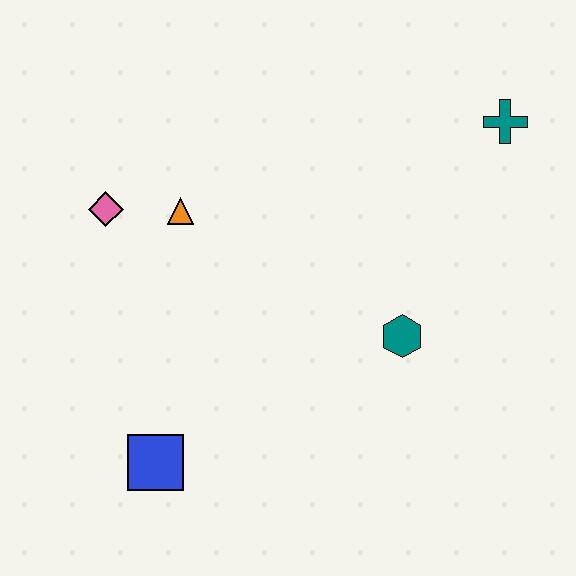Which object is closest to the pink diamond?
The orange triangle is closest to the pink diamond.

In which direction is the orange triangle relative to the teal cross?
The orange triangle is to the left of the teal cross.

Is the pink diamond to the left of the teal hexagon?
Yes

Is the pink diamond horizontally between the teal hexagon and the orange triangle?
No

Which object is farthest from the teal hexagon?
The pink diamond is farthest from the teal hexagon.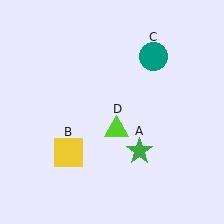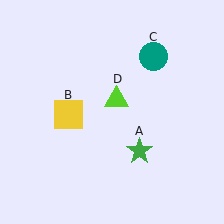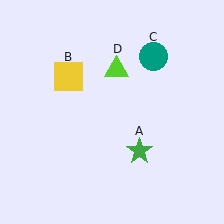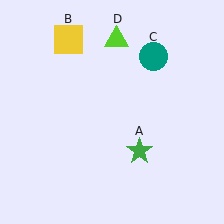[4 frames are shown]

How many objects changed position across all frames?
2 objects changed position: yellow square (object B), lime triangle (object D).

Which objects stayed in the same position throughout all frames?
Green star (object A) and teal circle (object C) remained stationary.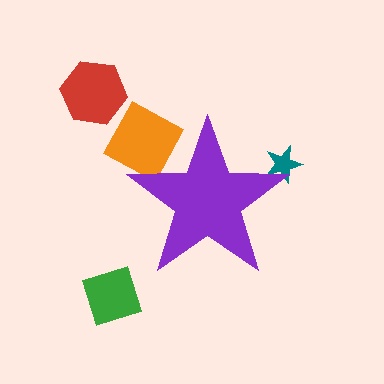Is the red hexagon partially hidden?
No, the red hexagon is fully visible.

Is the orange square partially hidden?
Yes, the orange square is partially hidden behind the purple star.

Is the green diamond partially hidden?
No, the green diamond is fully visible.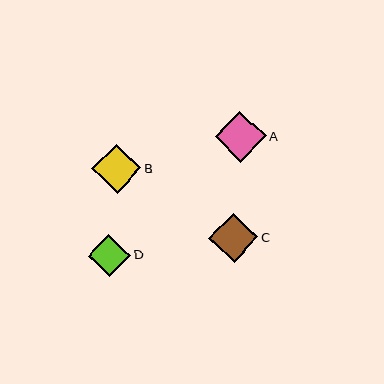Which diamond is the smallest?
Diamond D is the smallest with a size of approximately 42 pixels.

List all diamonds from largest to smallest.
From largest to smallest: A, B, C, D.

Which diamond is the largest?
Diamond A is the largest with a size of approximately 51 pixels.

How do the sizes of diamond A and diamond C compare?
Diamond A and diamond C are approximately the same size.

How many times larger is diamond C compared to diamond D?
Diamond C is approximately 1.2 times the size of diamond D.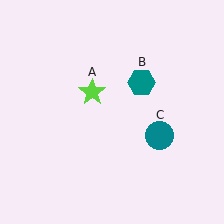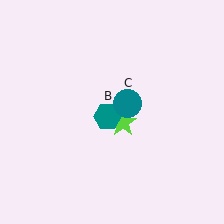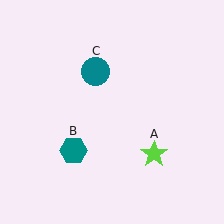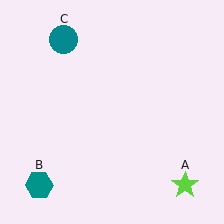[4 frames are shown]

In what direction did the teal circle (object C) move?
The teal circle (object C) moved up and to the left.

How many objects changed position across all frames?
3 objects changed position: lime star (object A), teal hexagon (object B), teal circle (object C).